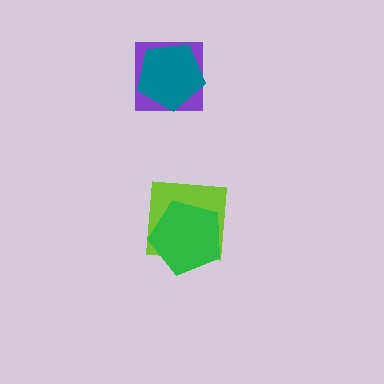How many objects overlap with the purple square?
1 object overlaps with the purple square.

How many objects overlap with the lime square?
1 object overlaps with the lime square.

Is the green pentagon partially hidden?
No, no other shape covers it.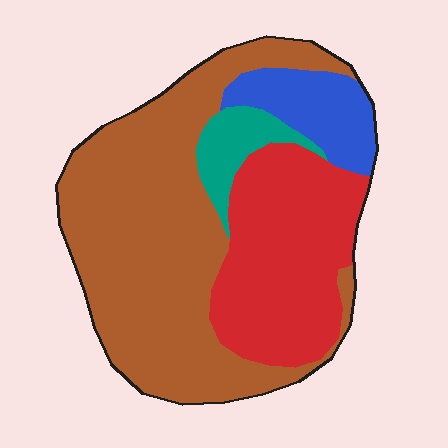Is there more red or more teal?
Red.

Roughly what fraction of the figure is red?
Red takes up about one third (1/3) of the figure.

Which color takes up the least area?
Teal, at roughly 5%.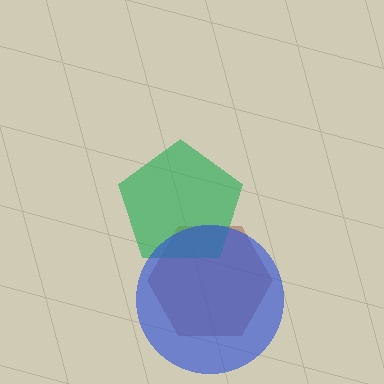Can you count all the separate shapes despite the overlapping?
Yes, there are 3 separate shapes.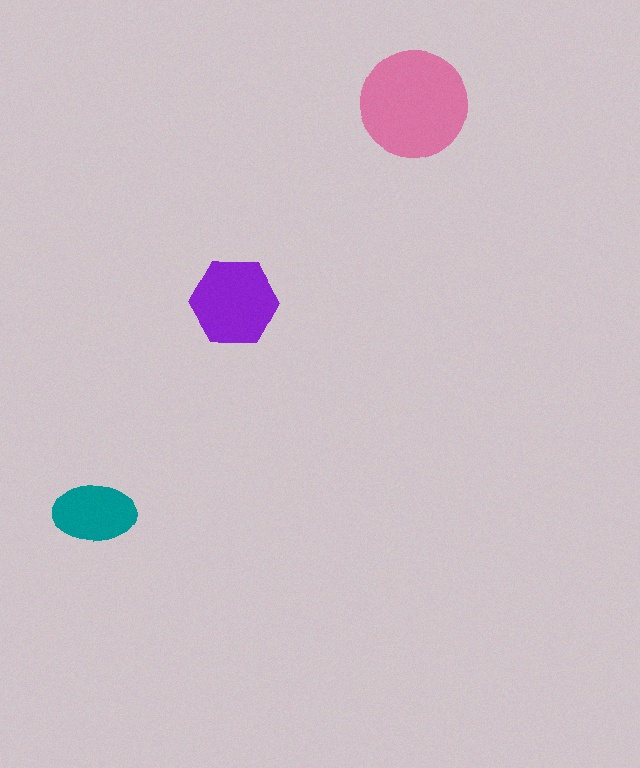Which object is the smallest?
The teal ellipse.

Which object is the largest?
The pink circle.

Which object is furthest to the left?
The teal ellipse is leftmost.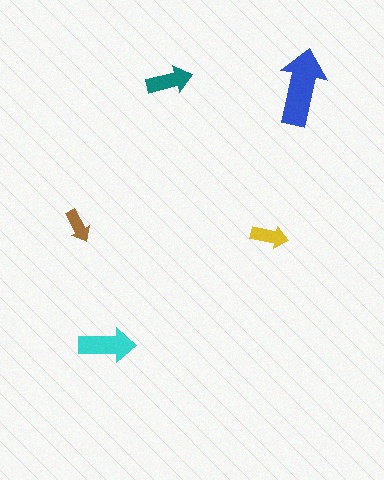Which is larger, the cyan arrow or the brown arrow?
The cyan one.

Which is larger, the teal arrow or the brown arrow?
The teal one.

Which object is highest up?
The teal arrow is topmost.